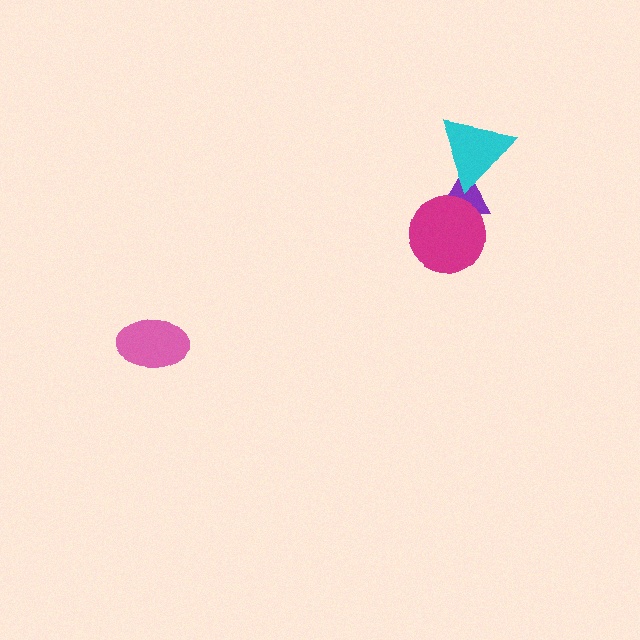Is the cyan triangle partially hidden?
No, no other shape covers it.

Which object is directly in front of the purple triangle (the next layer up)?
The cyan triangle is directly in front of the purple triangle.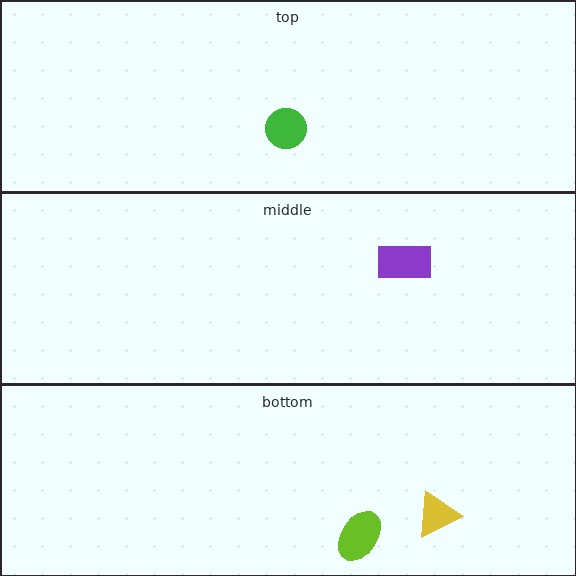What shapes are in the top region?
The green circle.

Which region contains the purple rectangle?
The middle region.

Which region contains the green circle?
The top region.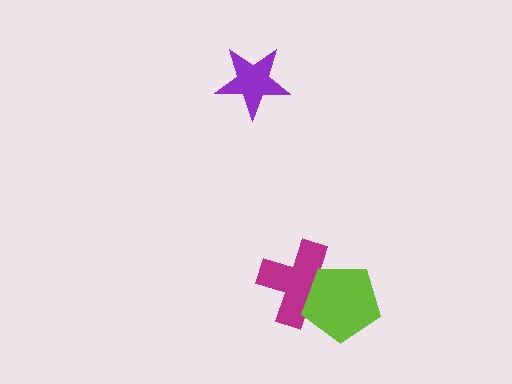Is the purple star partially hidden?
No, no other shape covers it.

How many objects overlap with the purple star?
0 objects overlap with the purple star.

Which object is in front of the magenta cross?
The lime pentagon is in front of the magenta cross.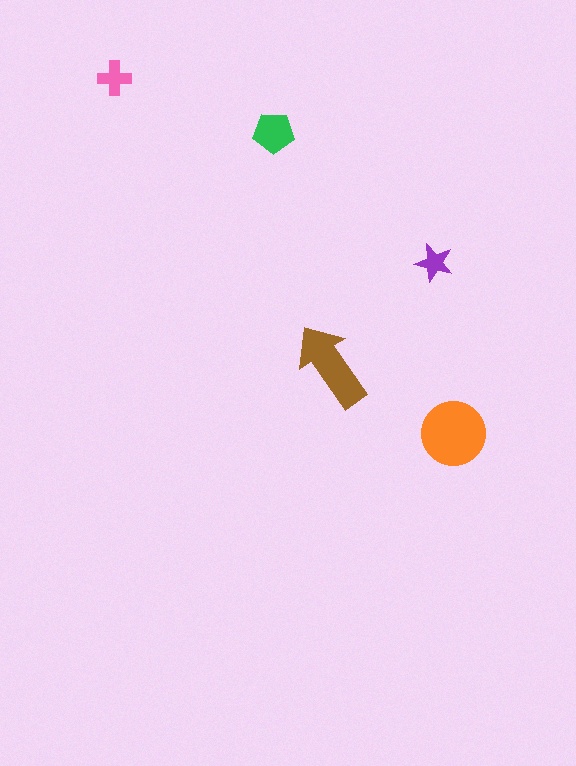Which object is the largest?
The orange circle.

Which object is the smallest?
The purple star.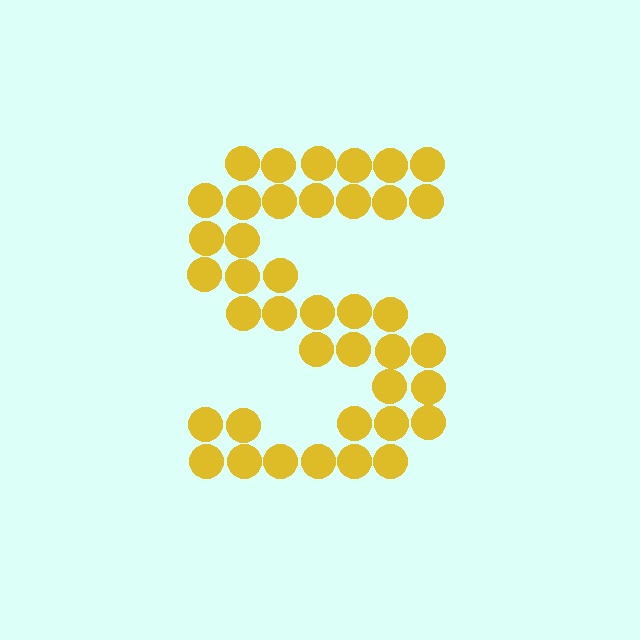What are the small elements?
The small elements are circles.